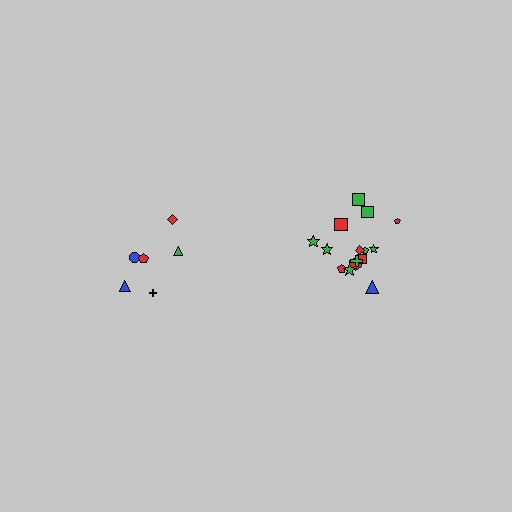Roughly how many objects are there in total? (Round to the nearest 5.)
Roughly 20 objects in total.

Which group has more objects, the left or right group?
The right group.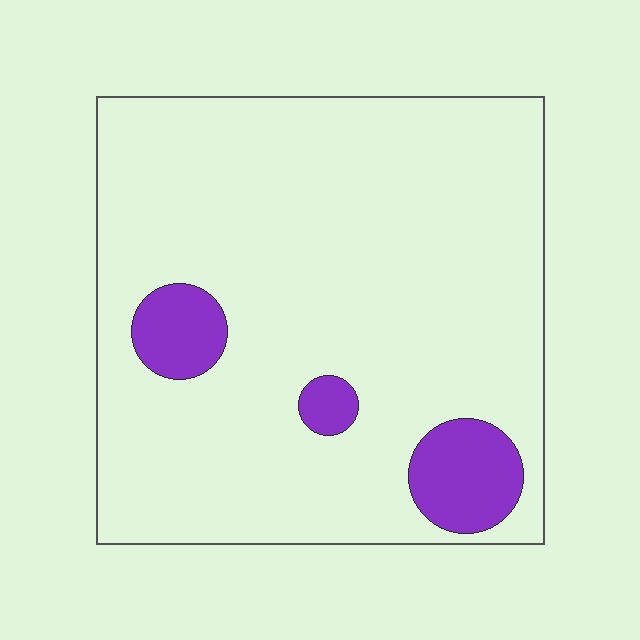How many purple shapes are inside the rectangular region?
3.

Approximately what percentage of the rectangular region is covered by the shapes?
Approximately 10%.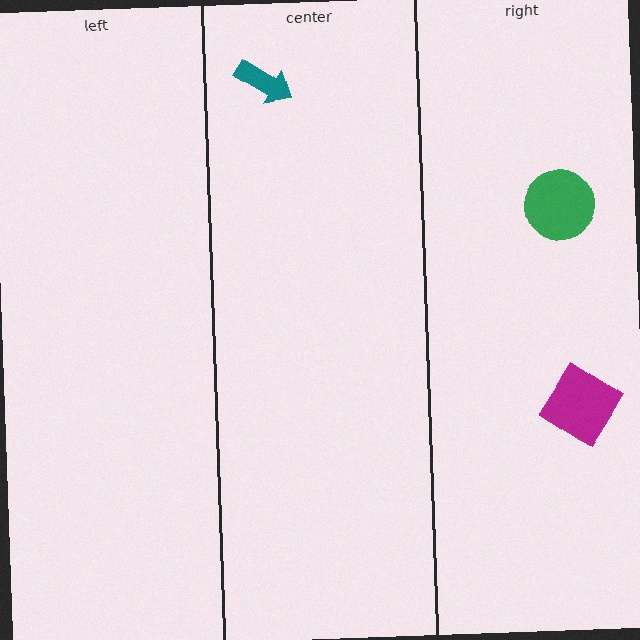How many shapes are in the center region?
1.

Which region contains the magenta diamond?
The right region.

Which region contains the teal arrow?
The center region.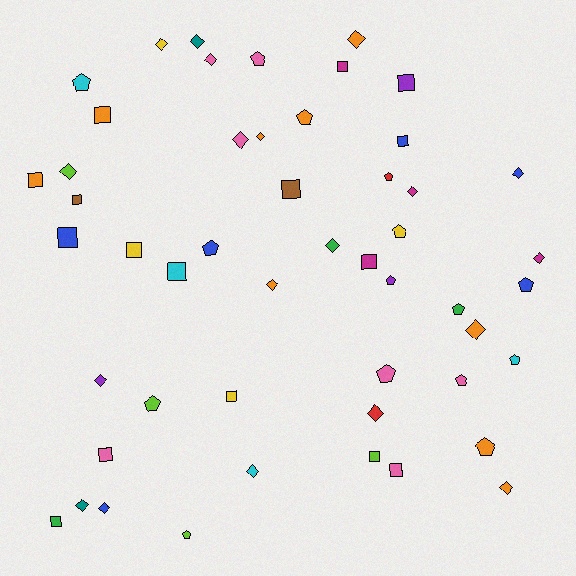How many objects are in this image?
There are 50 objects.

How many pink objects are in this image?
There are 7 pink objects.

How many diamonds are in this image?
There are 19 diamonds.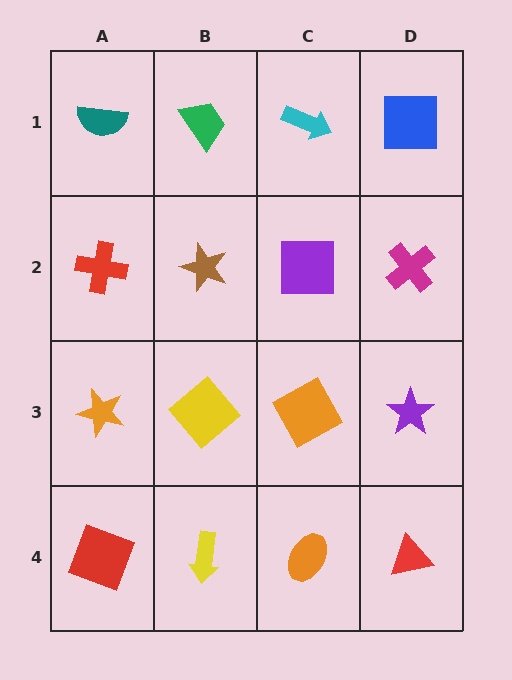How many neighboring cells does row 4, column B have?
3.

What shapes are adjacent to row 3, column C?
A purple square (row 2, column C), an orange ellipse (row 4, column C), a yellow diamond (row 3, column B), a purple star (row 3, column D).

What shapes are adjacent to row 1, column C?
A purple square (row 2, column C), a green trapezoid (row 1, column B), a blue square (row 1, column D).